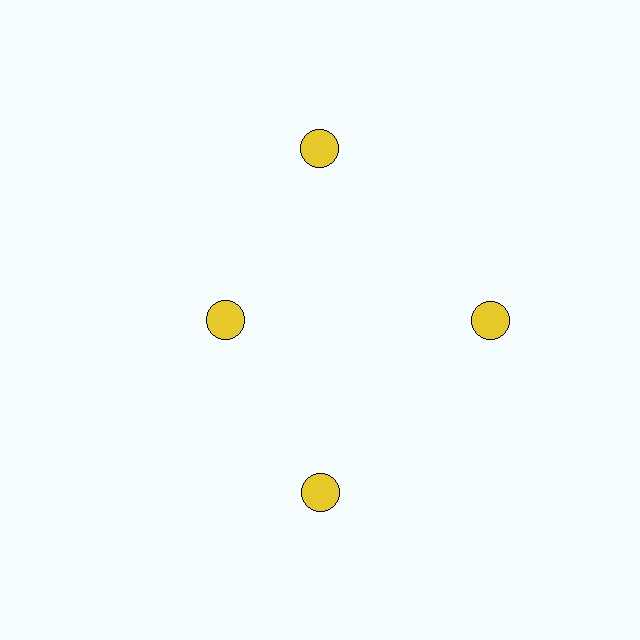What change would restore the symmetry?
The symmetry would be restored by moving it outward, back onto the ring so that all 4 circles sit at equal angles and equal distance from the center.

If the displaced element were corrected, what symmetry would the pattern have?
It would have 4-fold rotational symmetry — the pattern would map onto itself every 90 degrees.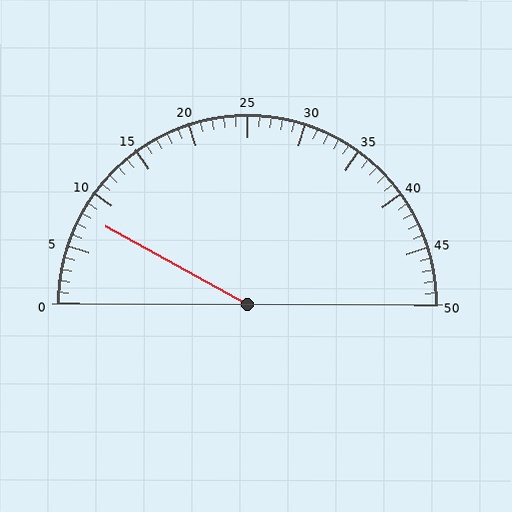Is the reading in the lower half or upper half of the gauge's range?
The reading is in the lower half of the range (0 to 50).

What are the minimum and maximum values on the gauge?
The gauge ranges from 0 to 50.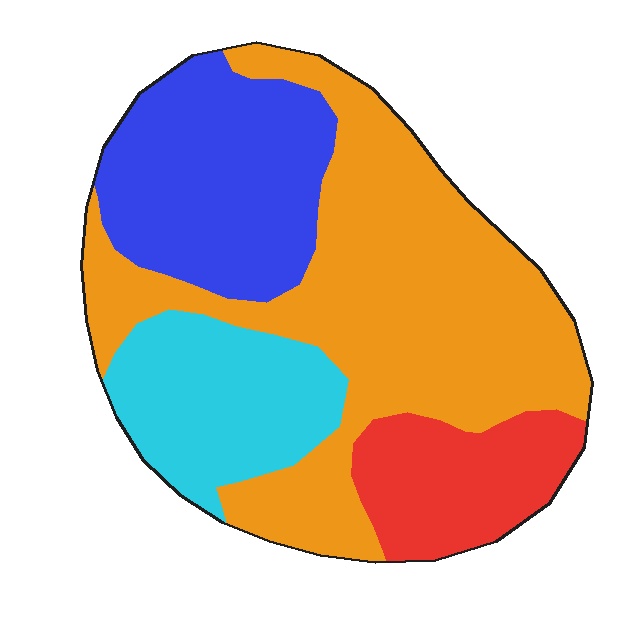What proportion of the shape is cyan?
Cyan takes up between a sixth and a third of the shape.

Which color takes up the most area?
Orange, at roughly 45%.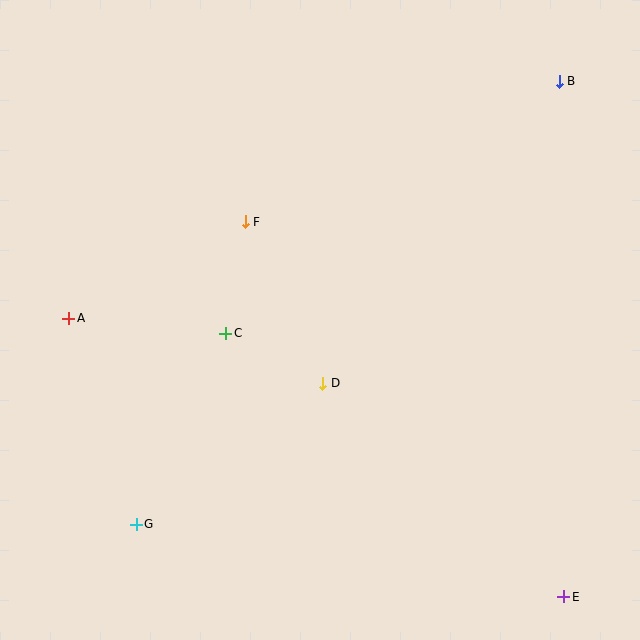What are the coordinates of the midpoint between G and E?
The midpoint between G and E is at (350, 561).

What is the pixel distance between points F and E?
The distance between F and E is 492 pixels.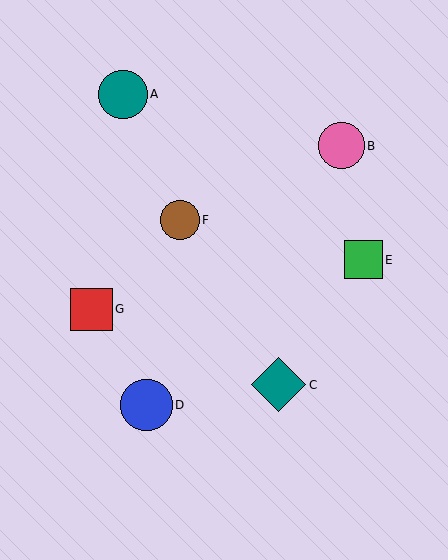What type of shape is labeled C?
Shape C is a teal diamond.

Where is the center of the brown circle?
The center of the brown circle is at (180, 220).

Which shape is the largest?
The teal diamond (labeled C) is the largest.